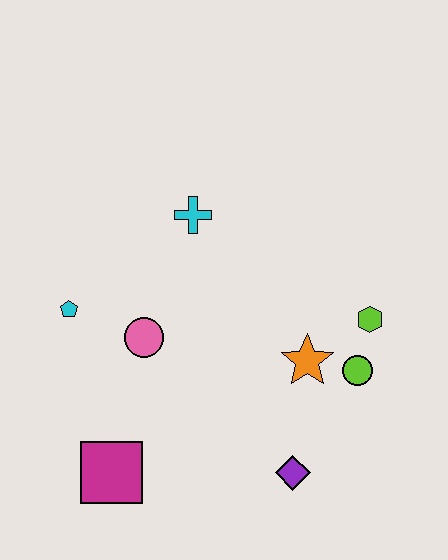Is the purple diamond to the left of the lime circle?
Yes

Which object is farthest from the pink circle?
The lime hexagon is farthest from the pink circle.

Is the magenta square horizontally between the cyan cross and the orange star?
No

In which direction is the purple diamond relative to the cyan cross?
The purple diamond is below the cyan cross.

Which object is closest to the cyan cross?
The pink circle is closest to the cyan cross.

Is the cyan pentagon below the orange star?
No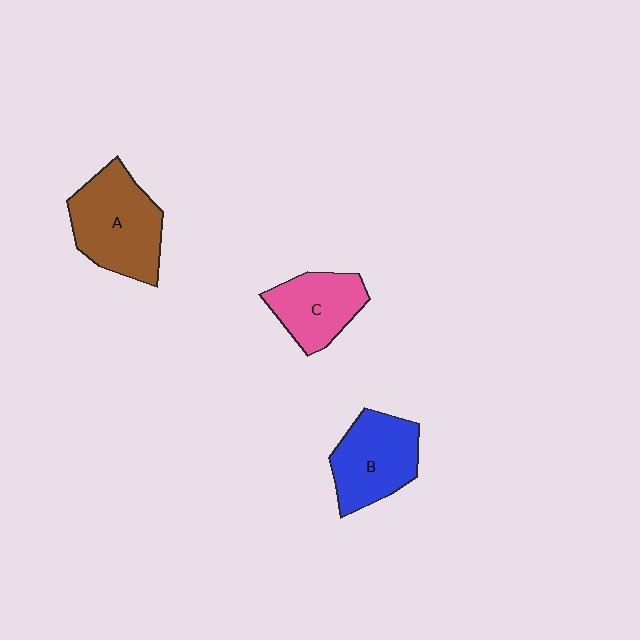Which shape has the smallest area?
Shape C (pink).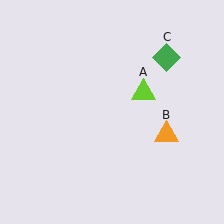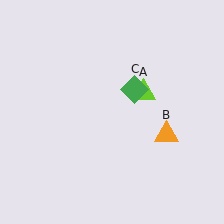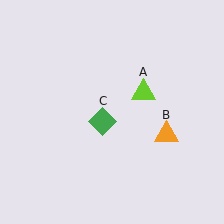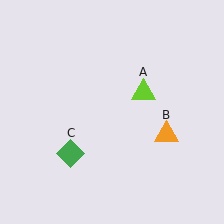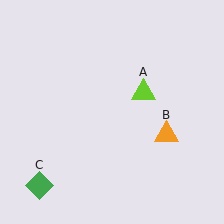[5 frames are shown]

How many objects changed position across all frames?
1 object changed position: green diamond (object C).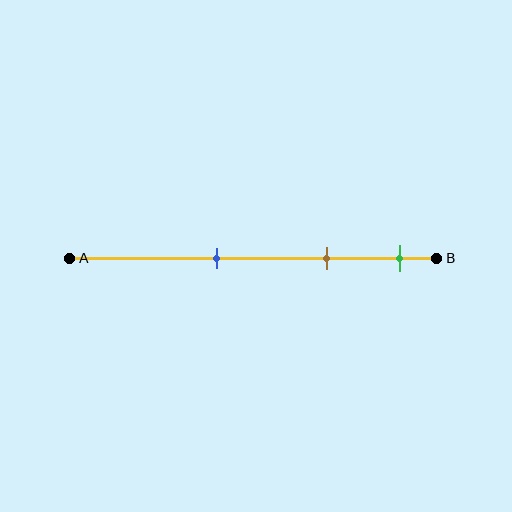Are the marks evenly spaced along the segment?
Yes, the marks are approximately evenly spaced.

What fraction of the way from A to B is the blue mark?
The blue mark is approximately 40% (0.4) of the way from A to B.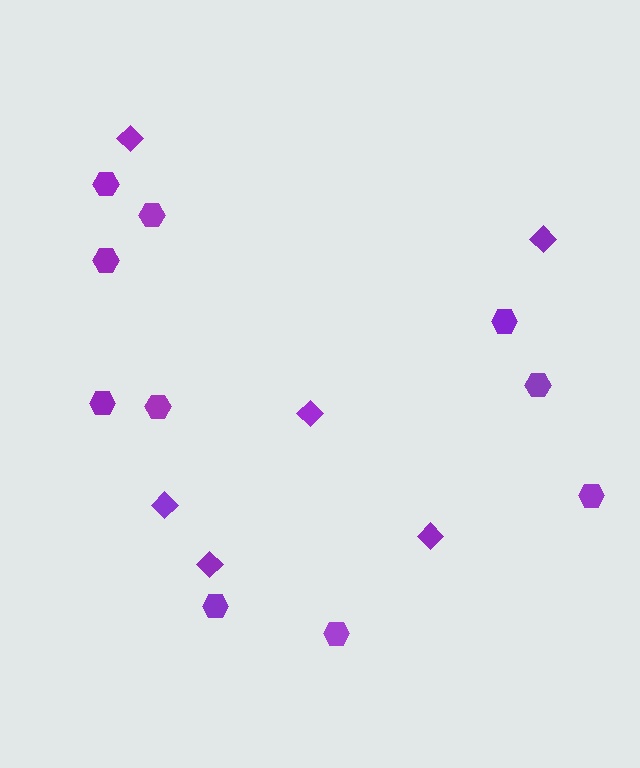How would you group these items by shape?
There are 2 groups: one group of hexagons (10) and one group of diamonds (6).